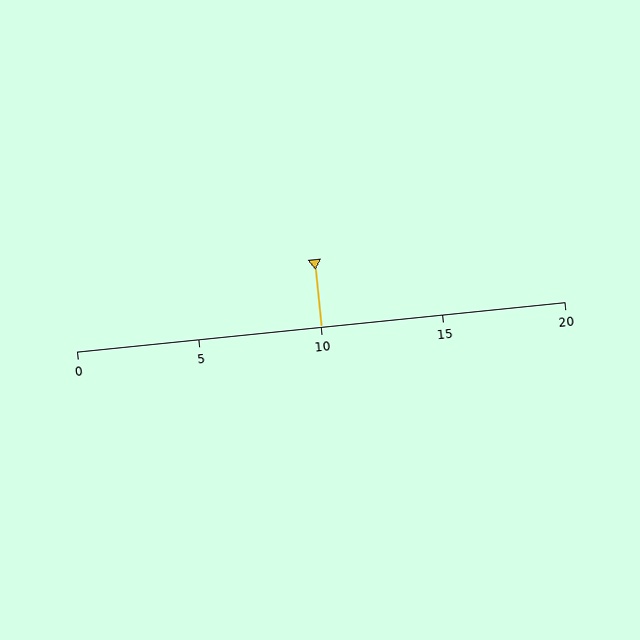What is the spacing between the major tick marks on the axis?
The major ticks are spaced 5 apart.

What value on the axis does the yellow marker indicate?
The marker indicates approximately 10.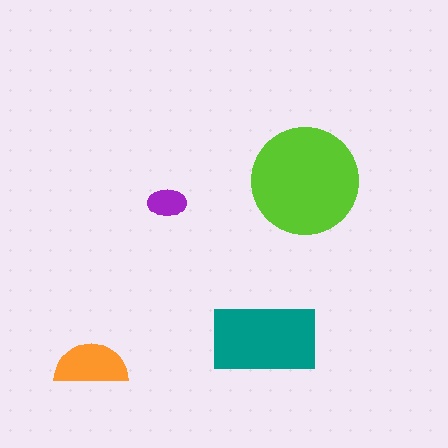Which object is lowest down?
The orange semicircle is bottommost.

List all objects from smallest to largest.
The purple ellipse, the orange semicircle, the teal rectangle, the lime circle.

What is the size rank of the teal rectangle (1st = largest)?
2nd.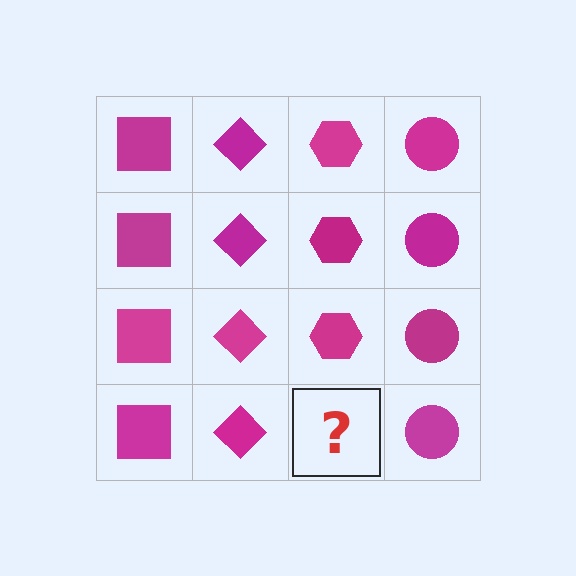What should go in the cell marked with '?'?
The missing cell should contain a magenta hexagon.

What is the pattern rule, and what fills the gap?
The rule is that each column has a consistent shape. The gap should be filled with a magenta hexagon.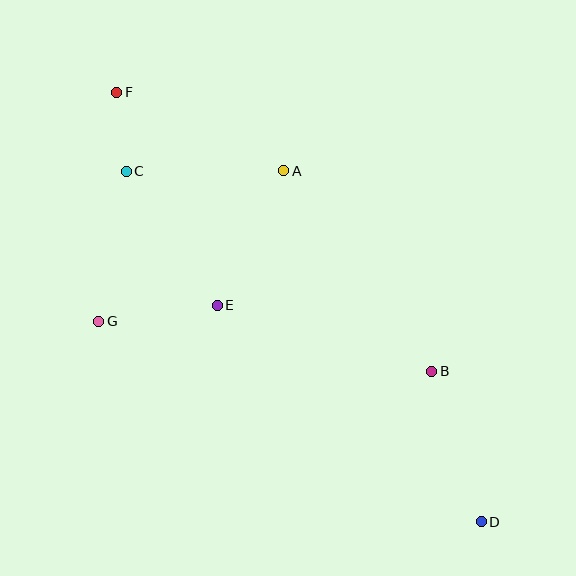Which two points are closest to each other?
Points C and F are closest to each other.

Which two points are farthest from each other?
Points D and F are farthest from each other.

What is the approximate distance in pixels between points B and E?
The distance between B and E is approximately 224 pixels.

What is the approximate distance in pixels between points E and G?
The distance between E and G is approximately 120 pixels.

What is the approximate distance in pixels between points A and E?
The distance between A and E is approximately 150 pixels.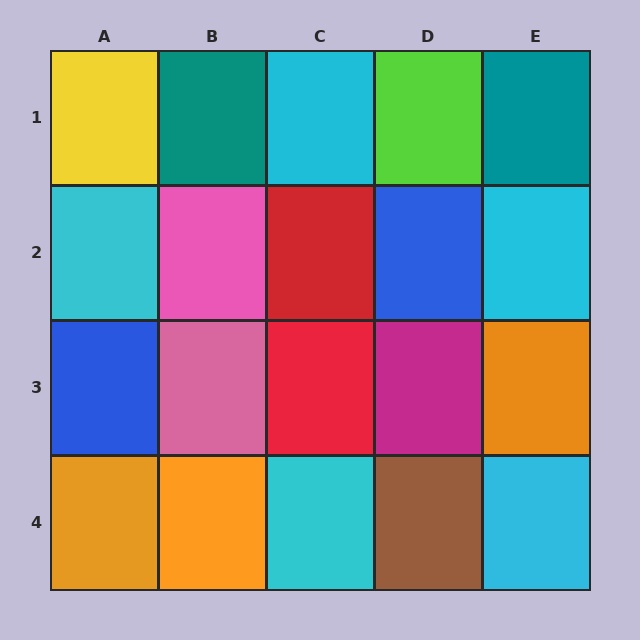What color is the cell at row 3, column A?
Blue.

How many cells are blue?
2 cells are blue.